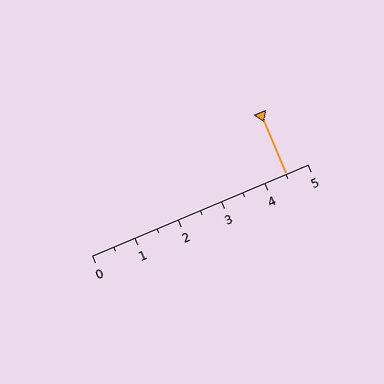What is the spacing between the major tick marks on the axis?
The major ticks are spaced 1 apart.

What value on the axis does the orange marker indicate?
The marker indicates approximately 4.5.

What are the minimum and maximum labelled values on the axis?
The axis runs from 0 to 5.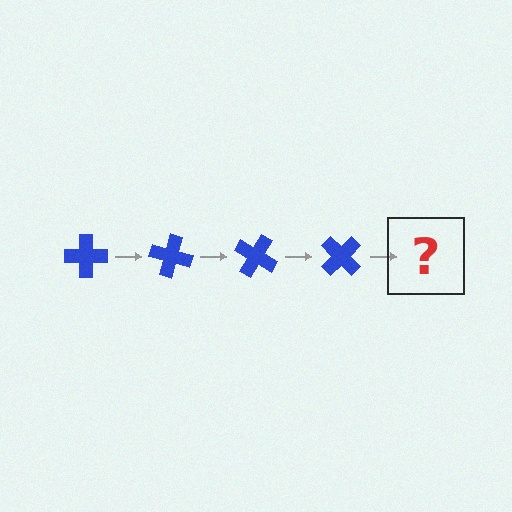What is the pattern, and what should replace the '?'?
The pattern is that the cross rotates 15 degrees each step. The '?' should be a blue cross rotated 60 degrees.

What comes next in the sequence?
The next element should be a blue cross rotated 60 degrees.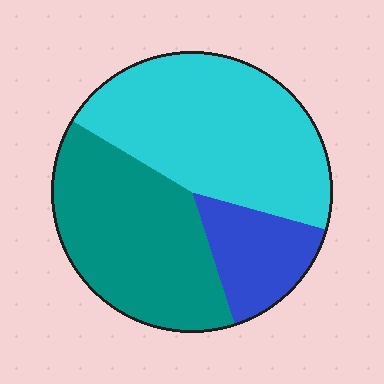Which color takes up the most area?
Cyan, at roughly 45%.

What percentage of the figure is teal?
Teal takes up between a third and a half of the figure.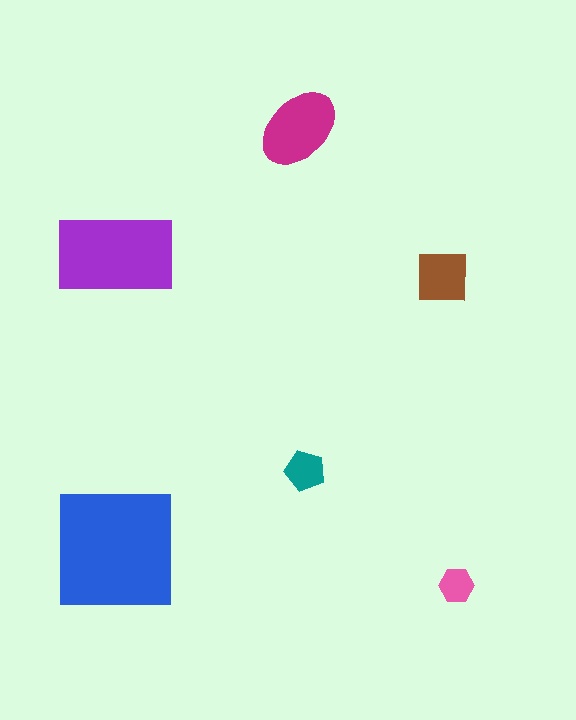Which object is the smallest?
The pink hexagon.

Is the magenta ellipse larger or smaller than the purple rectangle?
Smaller.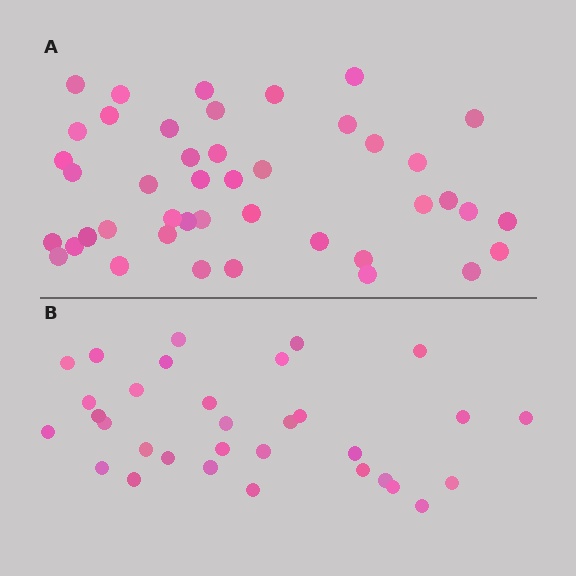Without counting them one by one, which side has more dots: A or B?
Region A (the top region) has more dots.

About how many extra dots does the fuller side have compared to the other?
Region A has roughly 12 or so more dots than region B.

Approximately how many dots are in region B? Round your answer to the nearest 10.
About 30 dots. (The exact count is 32, which rounds to 30.)